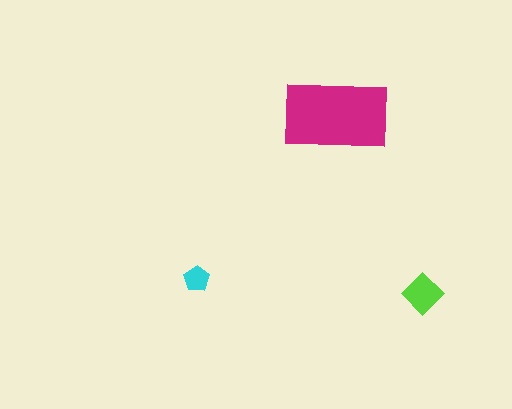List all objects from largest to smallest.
The magenta rectangle, the lime diamond, the cyan pentagon.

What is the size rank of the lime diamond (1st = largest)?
2nd.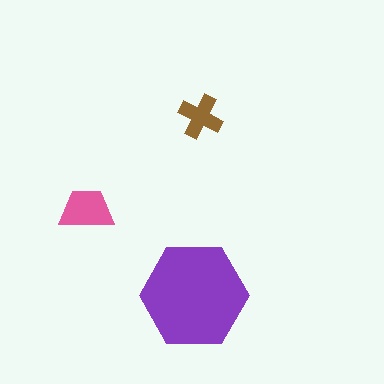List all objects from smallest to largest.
The brown cross, the pink trapezoid, the purple hexagon.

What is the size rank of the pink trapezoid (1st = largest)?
2nd.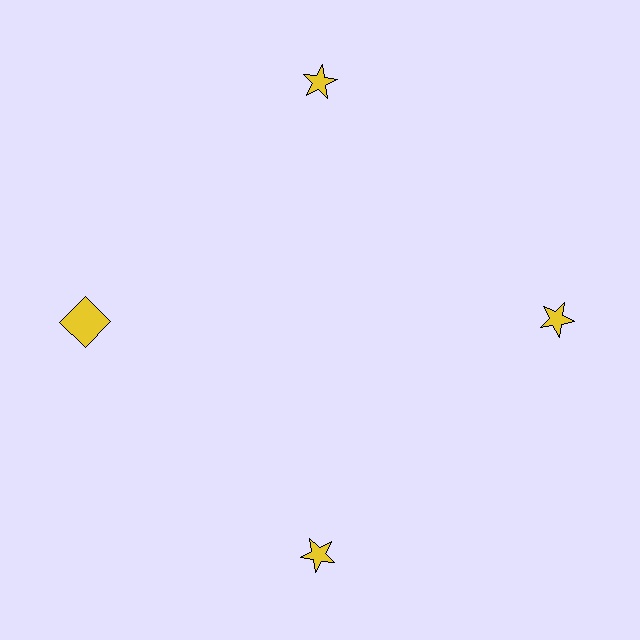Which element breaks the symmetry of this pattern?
The yellow square at roughly the 9 o'clock position breaks the symmetry. All other shapes are yellow stars.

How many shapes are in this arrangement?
There are 4 shapes arranged in a ring pattern.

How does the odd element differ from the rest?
It has a different shape: square instead of star.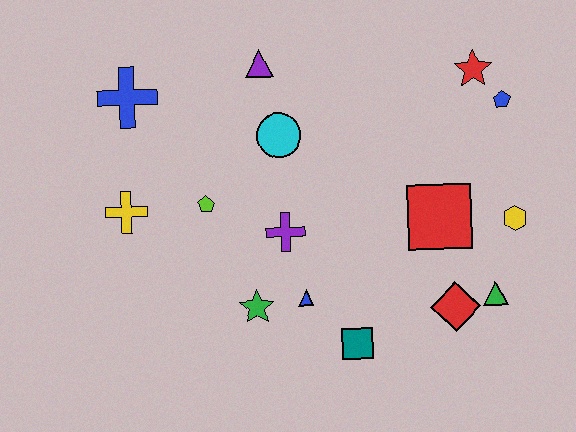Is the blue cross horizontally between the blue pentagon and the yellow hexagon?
No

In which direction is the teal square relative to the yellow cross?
The teal square is to the right of the yellow cross.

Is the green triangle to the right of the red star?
Yes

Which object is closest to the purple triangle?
The cyan circle is closest to the purple triangle.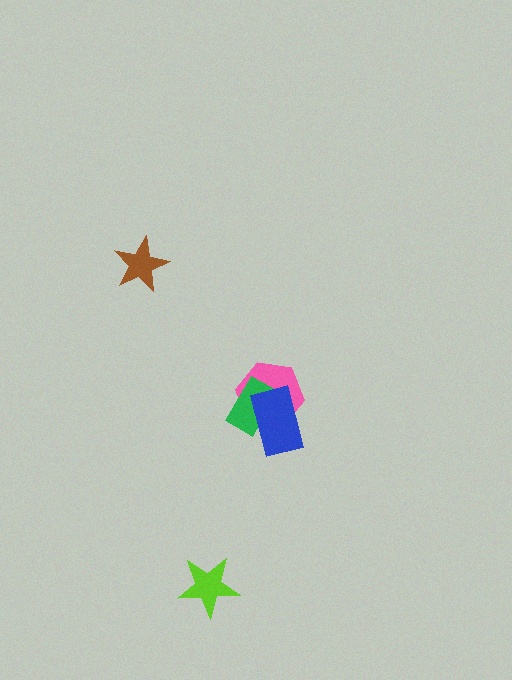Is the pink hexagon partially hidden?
Yes, it is partially covered by another shape.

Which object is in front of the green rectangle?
The blue rectangle is in front of the green rectangle.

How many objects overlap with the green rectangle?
2 objects overlap with the green rectangle.